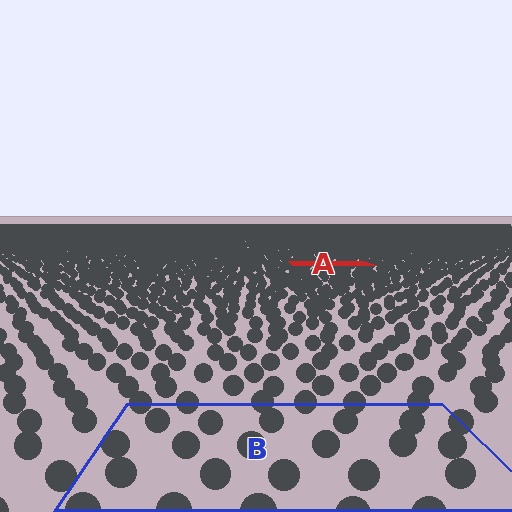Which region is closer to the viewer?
Region B is closer. The texture elements there are larger and more spread out.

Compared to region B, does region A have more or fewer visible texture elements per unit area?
Region A has more texture elements per unit area — they are packed more densely because it is farther away.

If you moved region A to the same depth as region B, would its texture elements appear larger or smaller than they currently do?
They would appear larger. At a closer depth, the same texture elements are projected at a bigger on-screen size.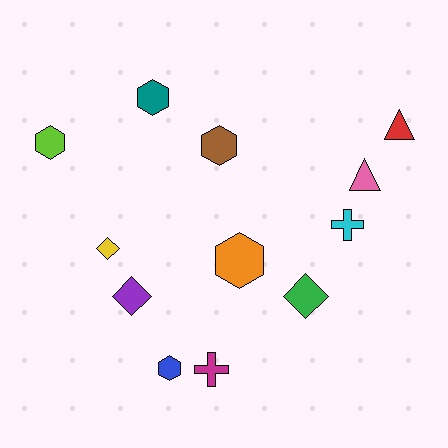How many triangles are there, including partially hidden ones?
There are 2 triangles.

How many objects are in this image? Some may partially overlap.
There are 12 objects.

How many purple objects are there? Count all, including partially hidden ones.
There is 1 purple object.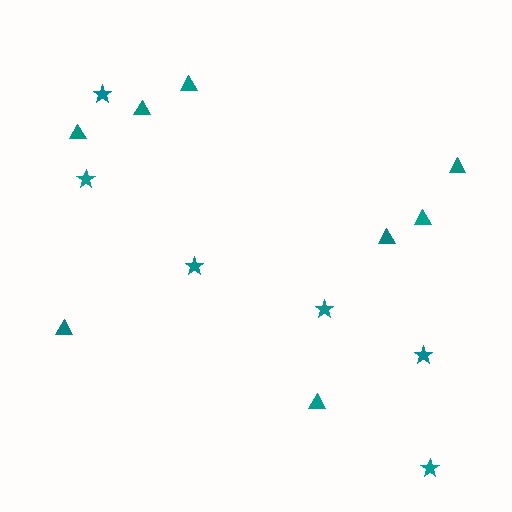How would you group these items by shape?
There are 2 groups: one group of triangles (8) and one group of stars (6).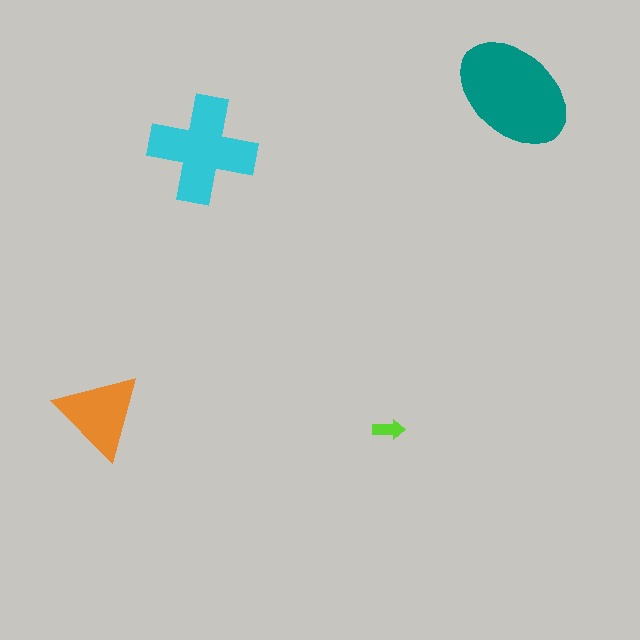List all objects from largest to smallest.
The teal ellipse, the cyan cross, the orange triangle, the lime arrow.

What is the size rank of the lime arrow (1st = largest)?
4th.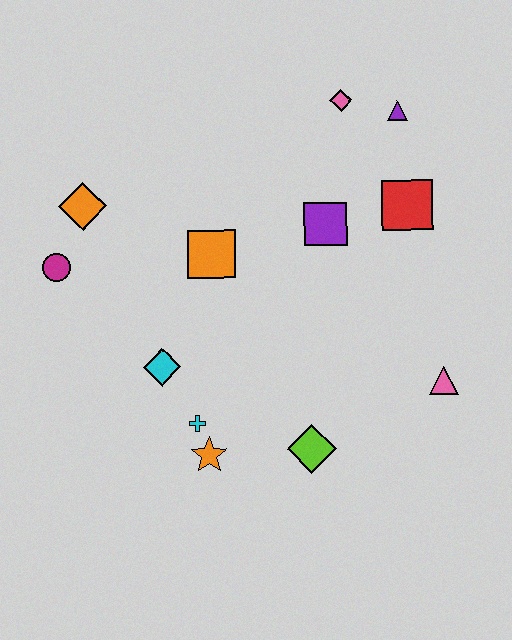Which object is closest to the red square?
The purple square is closest to the red square.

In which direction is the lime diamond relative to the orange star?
The lime diamond is to the right of the orange star.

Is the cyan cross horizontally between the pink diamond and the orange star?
No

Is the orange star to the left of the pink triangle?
Yes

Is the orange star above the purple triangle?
No